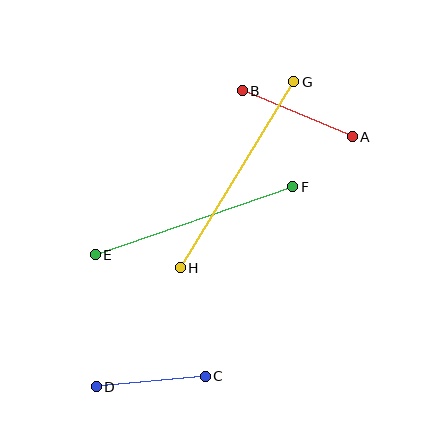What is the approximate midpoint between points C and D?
The midpoint is at approximately (151, 381) pixels.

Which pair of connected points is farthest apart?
Points G and H are farthest apart.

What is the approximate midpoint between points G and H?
The midpoint is at approximately (237, 175) pixels.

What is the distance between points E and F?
The distance is approximately 209 pixels.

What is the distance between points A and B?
The distance is approximately 119 pixels.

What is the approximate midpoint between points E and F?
The midpoint is at approximately (194, 221) pixels.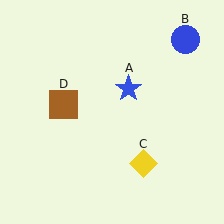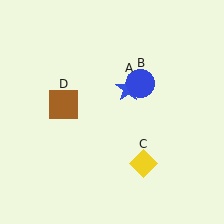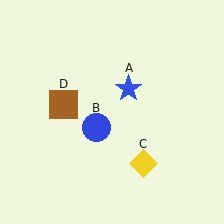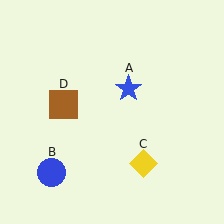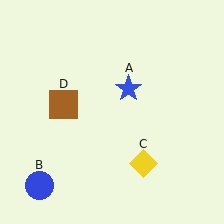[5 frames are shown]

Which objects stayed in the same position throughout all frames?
Blue star (object A) and yellow diamond (object C) and brown square (object D) remained stationary.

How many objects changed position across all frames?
1 object changed position: blue circle (object B).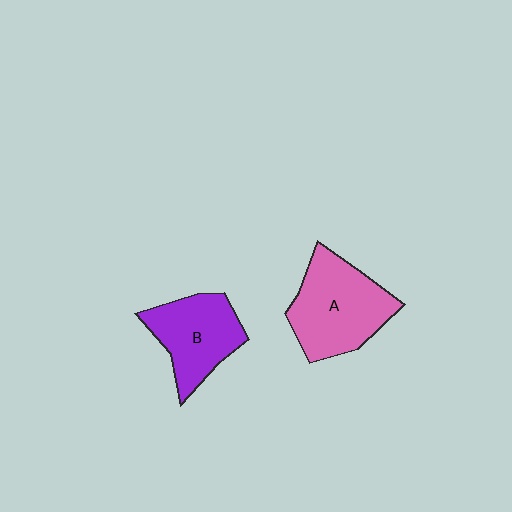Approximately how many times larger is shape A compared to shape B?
Approximately 1.2 times.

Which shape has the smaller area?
Shape B (purple).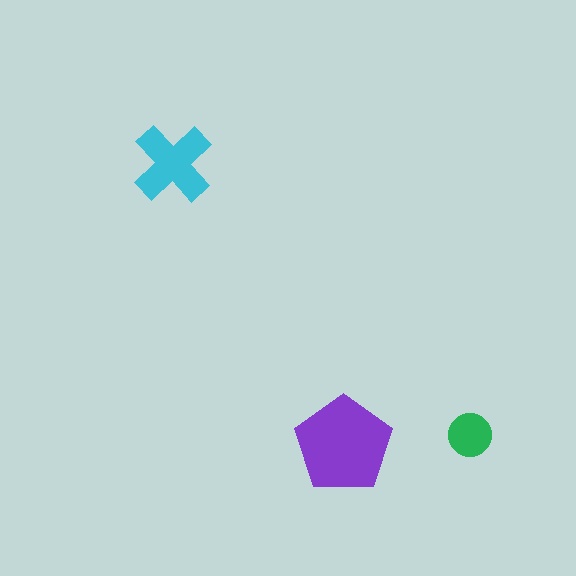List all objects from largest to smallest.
The purple pentagon, the cyan cross, the green circle.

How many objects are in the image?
There are 3 objects in the image.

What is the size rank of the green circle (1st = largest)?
3rd.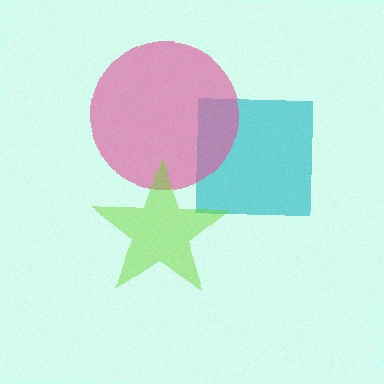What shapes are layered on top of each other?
The layered shapes are: a cyan square, a pink circle, a lime star.